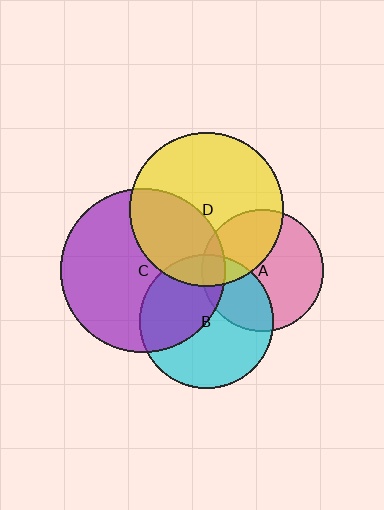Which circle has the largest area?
Circle C (purple).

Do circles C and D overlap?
Yes.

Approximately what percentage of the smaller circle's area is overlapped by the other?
Approximately 35%.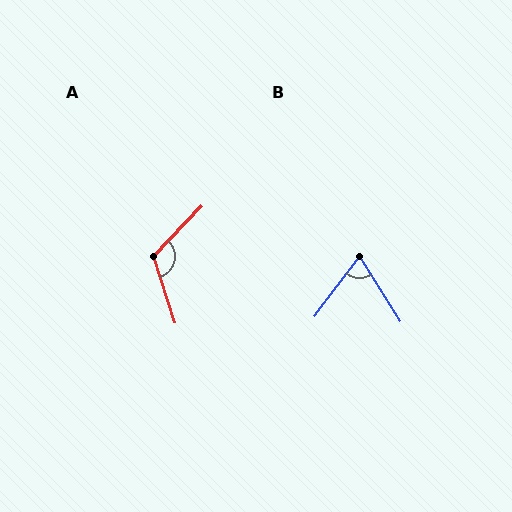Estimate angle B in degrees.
Approximately 69 degrees.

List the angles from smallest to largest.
B (69°), A (118°).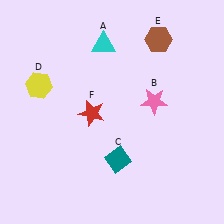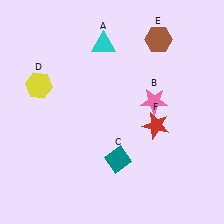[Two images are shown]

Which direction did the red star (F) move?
The red star (F) moved right.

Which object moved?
The red star (F) moved right.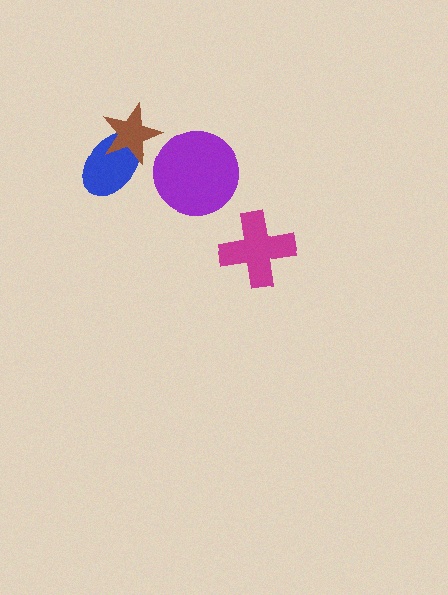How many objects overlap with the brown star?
1 object overlaps with the brown star.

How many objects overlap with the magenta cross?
0 objects overlap with the magenta cross.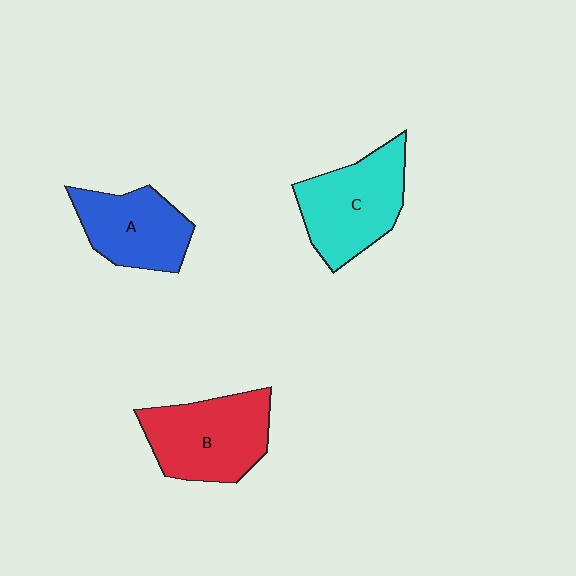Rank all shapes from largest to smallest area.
From largest to smallest: B (red), C (cyan), A (blue).